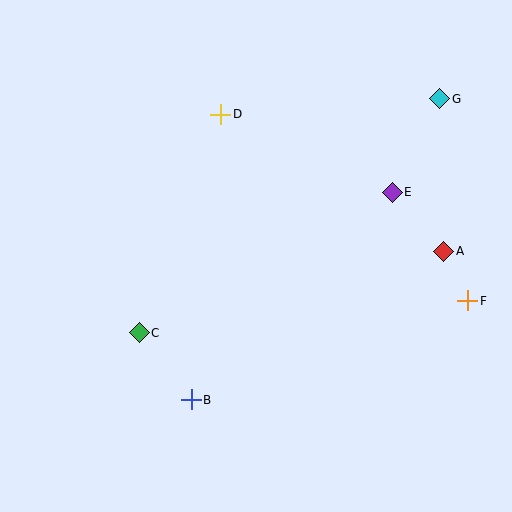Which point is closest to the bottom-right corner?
Point F is closest to the bottom-right corner.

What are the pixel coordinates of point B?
Point B is at (191, 400).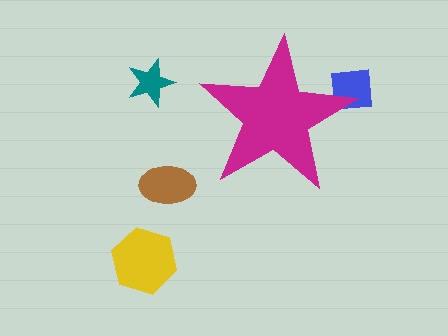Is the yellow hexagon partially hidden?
No, the yellow hexagon is fully visible.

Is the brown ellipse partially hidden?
No, the brown ellipse is fully visible.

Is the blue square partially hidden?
Yes, the blue square is partially hidden behind the magenta star.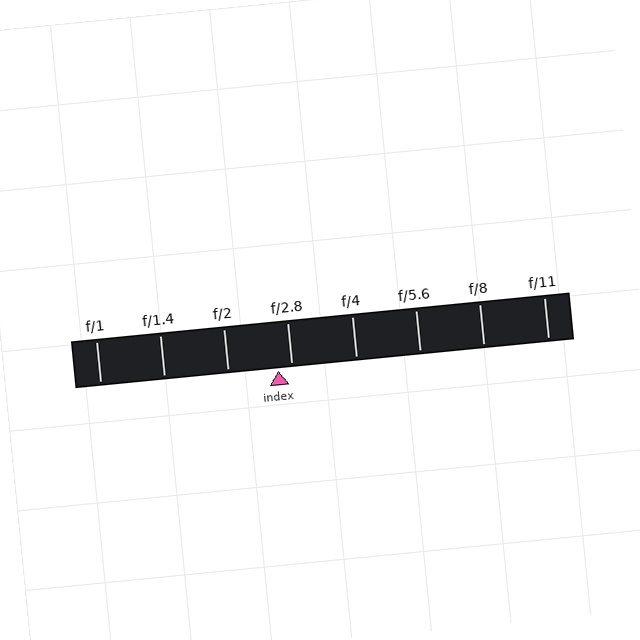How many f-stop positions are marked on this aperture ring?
There are 8 f-stop positions marked.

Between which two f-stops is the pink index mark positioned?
The index mark is between f/2 and f/2.8.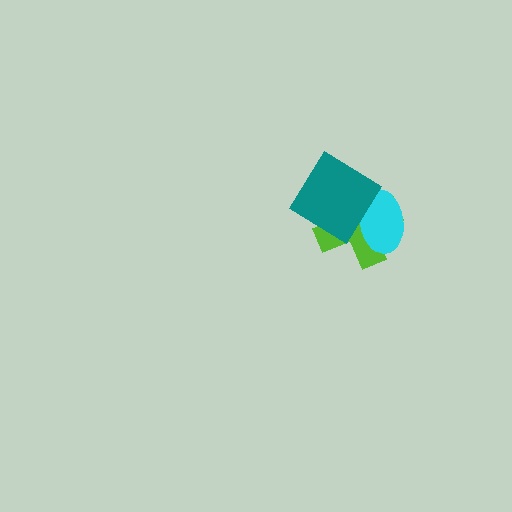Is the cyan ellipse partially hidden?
Yes, it is partially covered by another shape.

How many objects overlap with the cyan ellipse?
2 objects overlap with the cyan ellipse.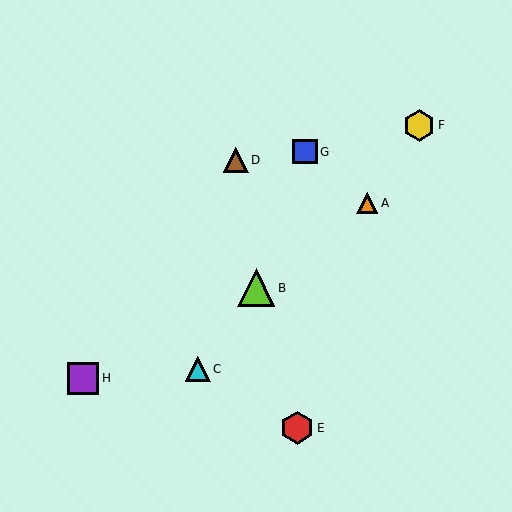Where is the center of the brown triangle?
The center of the brown triangle is at (236, 160).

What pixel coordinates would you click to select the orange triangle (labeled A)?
Click at (367, 203) to select the orange triangle A.